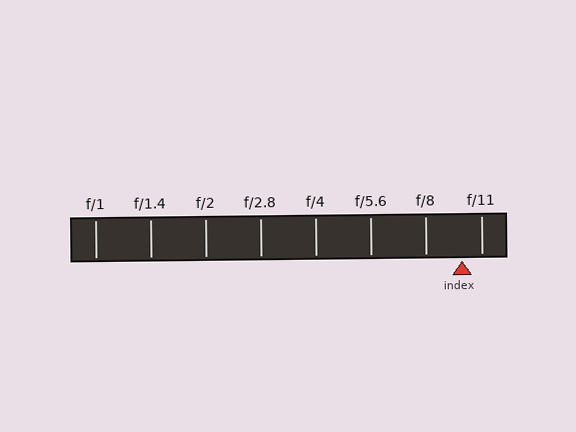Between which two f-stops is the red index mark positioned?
The index mark is between f/8 and f/11.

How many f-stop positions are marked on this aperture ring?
There are 8 f-stop positions marked.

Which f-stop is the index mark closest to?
The index mark is closest to f/11.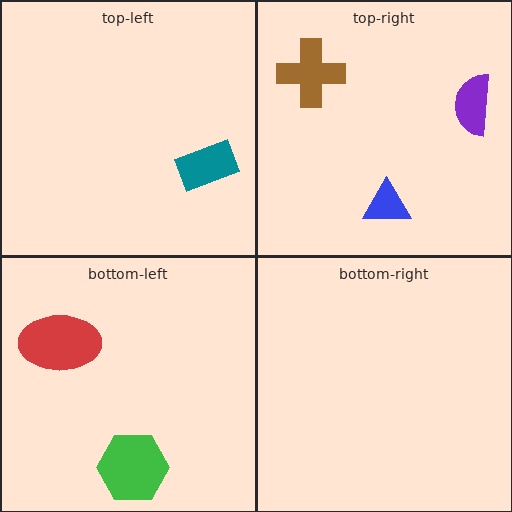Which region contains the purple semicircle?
The top-right region.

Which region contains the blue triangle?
The top-right region.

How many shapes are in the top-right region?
3.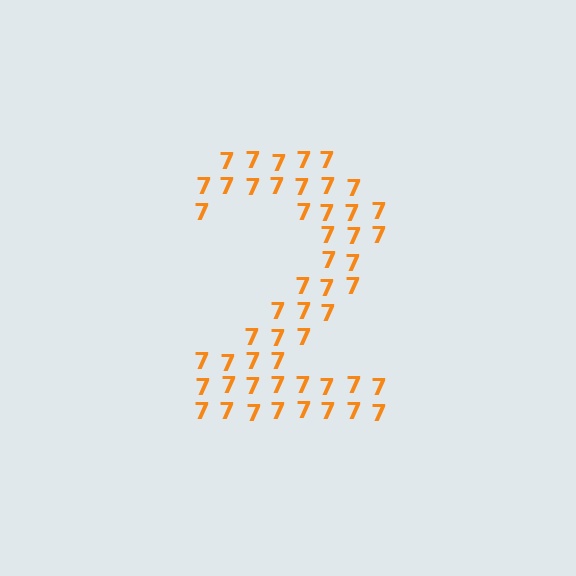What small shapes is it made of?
It is made of small digit 7's.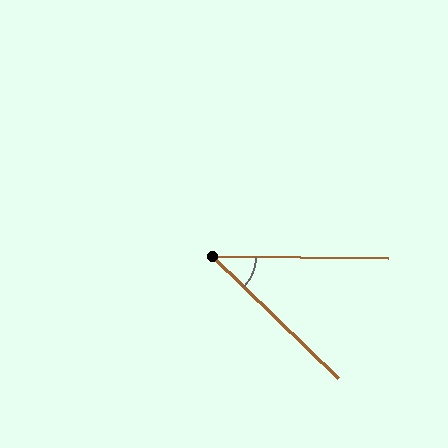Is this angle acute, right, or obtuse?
It is acute.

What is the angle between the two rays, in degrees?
Approximately 43 degrees.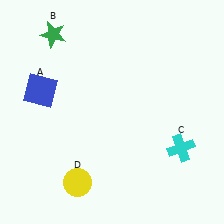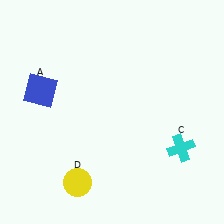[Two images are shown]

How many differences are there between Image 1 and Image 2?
There is 1 difference between the two images.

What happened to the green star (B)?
The green star (B) was removed in Image 2. It was in the top-left area of Image 1.